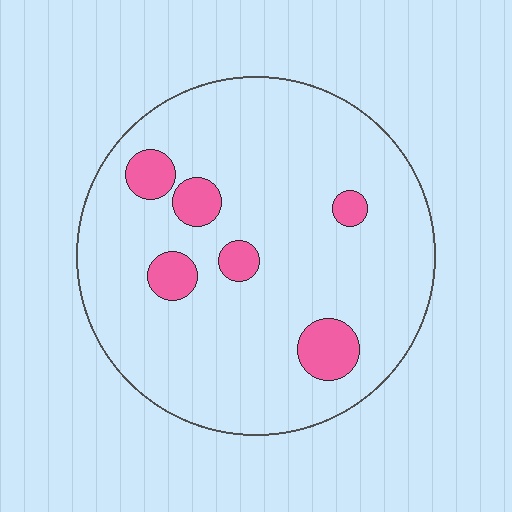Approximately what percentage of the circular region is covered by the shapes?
Approximately 10%.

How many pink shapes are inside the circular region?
6.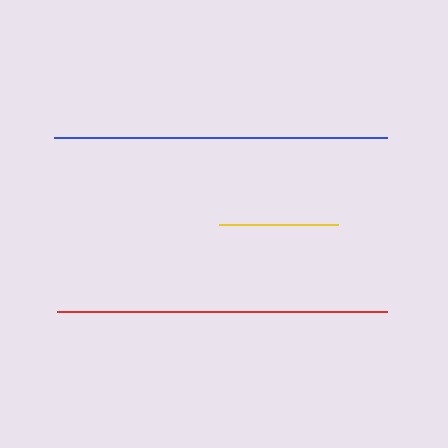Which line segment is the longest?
The blue line is the longest at approximately 332 pixels.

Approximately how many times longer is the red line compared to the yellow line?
The red line is approximately 2.8 times the length of the yellow line.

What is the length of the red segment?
The red segment is approximately 330 pixels long.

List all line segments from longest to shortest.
From longest to shortest: blue, red, yellow.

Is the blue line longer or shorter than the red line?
The blue line is longer than the red line.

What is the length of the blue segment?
The blue segment is approximately 332 pixels long.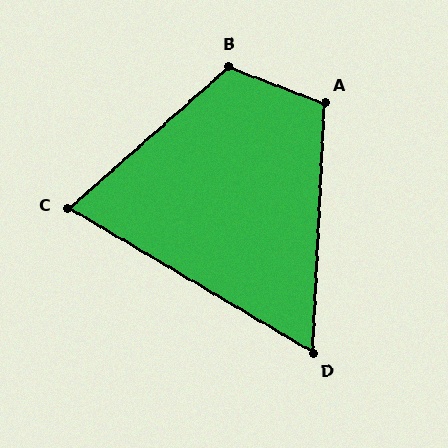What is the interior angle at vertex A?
Approximately 108 degrees (obtuse).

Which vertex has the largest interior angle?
B, at approximately 118 degrees.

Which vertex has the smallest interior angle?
D, at approximately 62 degrees.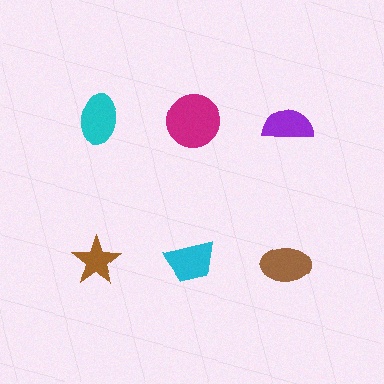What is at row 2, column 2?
A cyan trapezoid.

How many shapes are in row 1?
3 shapes.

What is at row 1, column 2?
A magenta circle.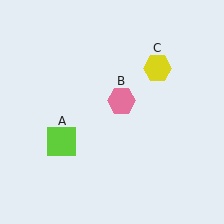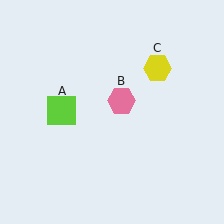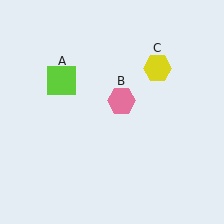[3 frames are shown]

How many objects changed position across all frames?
1 object changed position: lime square (object A).